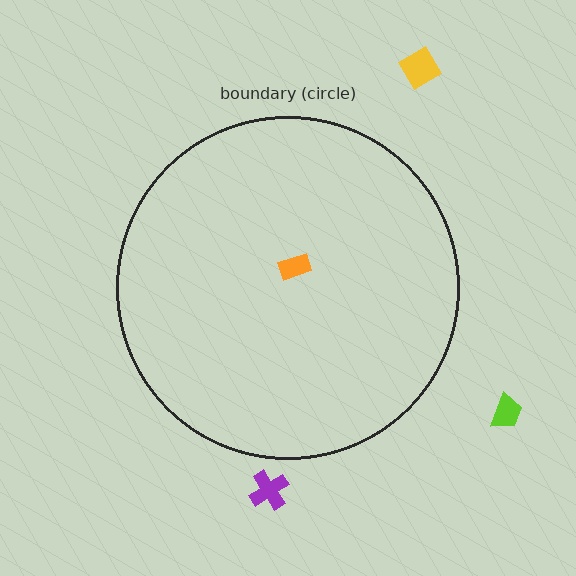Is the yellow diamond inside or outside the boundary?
Outside.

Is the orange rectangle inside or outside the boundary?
Inside.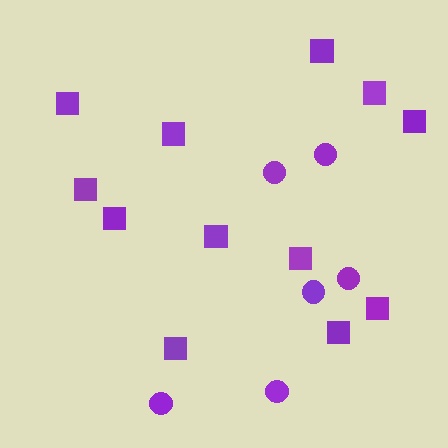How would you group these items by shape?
There are 2 groups: one group of squares (12) and one group of circles (6).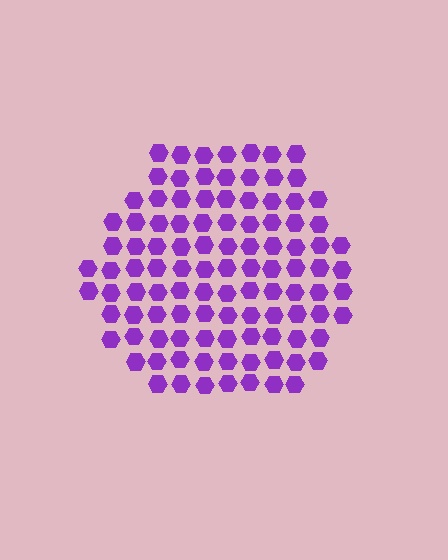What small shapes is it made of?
It is made of small hexagons.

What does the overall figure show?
The overall figure shows a hexagon.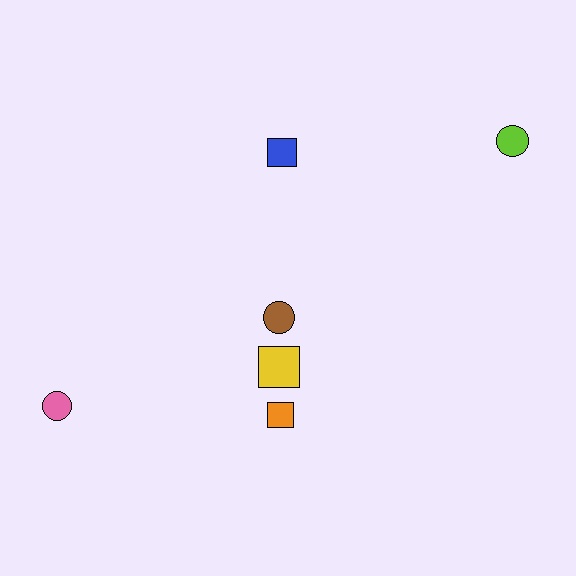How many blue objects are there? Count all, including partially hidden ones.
There is 1 blue object.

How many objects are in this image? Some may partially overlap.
There are 6 objects.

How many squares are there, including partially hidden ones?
There are 3 squares.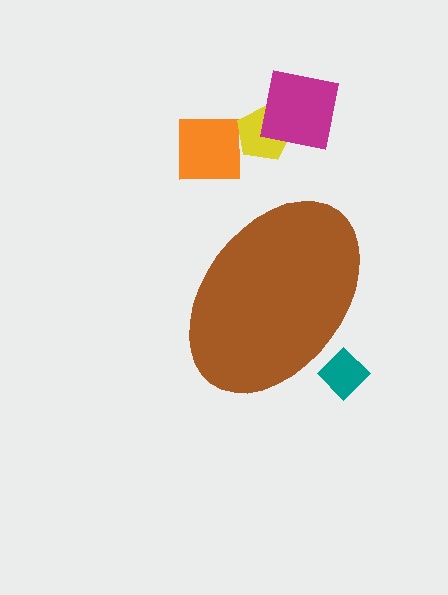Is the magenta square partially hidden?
No, the magenta square is fully visible.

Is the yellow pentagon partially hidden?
No, the yellow pentagon is fully visible.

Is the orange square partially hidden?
No, the orange square is fully visible.